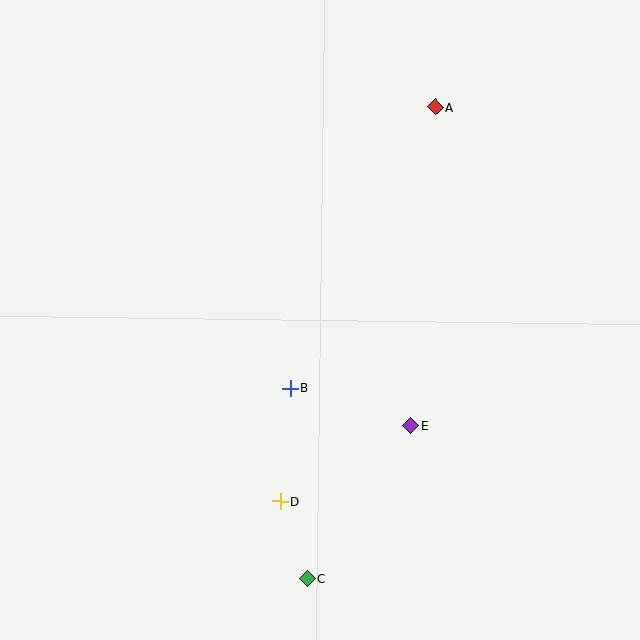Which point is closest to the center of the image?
Point B at (290, 388) is closest to the center.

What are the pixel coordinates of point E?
Point E is at (410, 426).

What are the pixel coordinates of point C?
Point C is at (307, 579).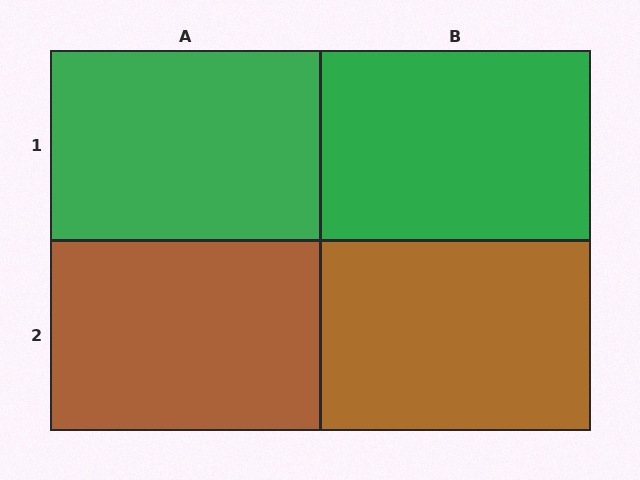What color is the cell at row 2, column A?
Brown.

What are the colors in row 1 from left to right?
Green, green.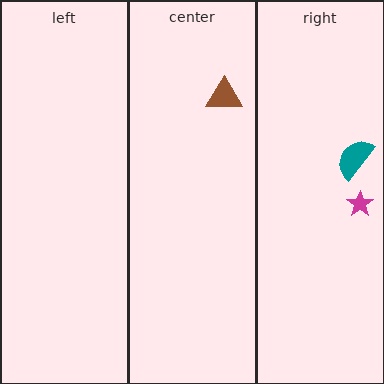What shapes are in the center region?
The brown triangle.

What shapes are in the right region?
The teal semicircle, the magenta star.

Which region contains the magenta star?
The right region.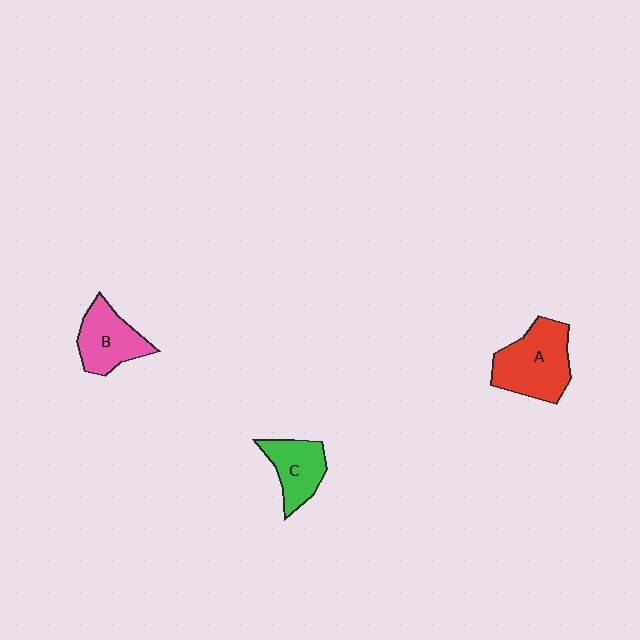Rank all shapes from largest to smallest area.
From largest to smallest: A (red), B (pink), C (green).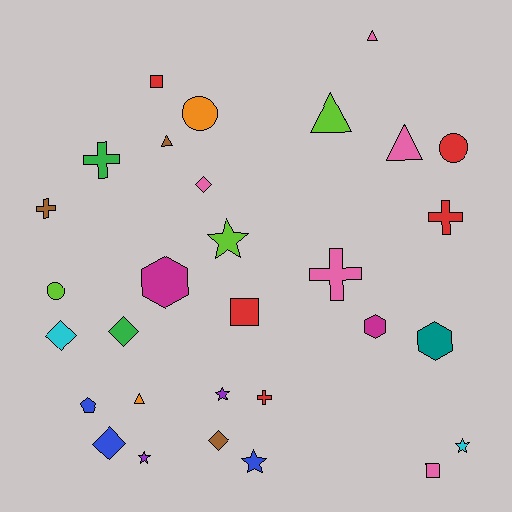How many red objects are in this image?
There are 5 red objects.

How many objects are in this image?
There are 30 objects.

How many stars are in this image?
There are 5 stars.